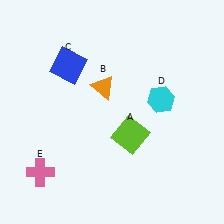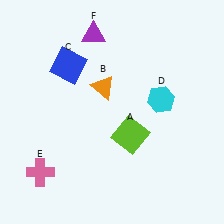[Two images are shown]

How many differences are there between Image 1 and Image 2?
There is 1 difference between the two images.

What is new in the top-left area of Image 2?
A purple triangle (F) was added in the top-left area of Image 2.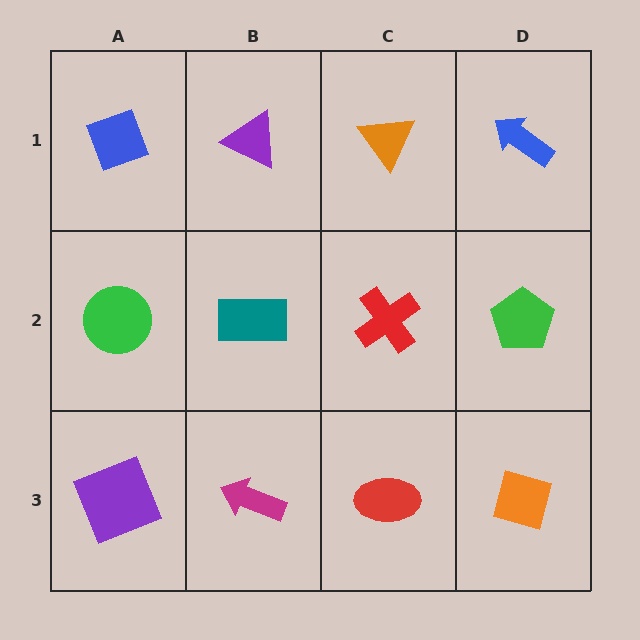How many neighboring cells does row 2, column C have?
4.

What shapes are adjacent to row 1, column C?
A red cross (row 2, column C), a purple triangle (row 1, column B), a blue arrow (row 1, column D).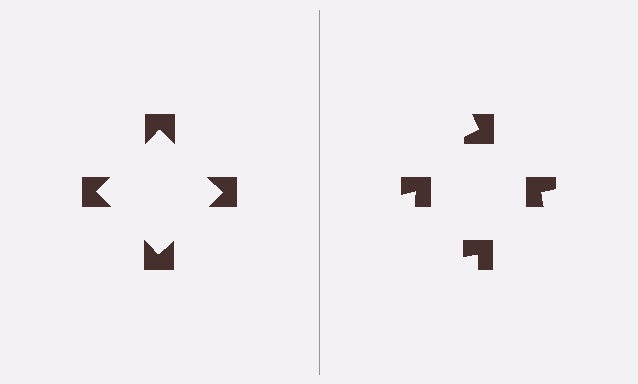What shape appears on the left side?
An illusory square.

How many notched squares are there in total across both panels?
8 — 4 on each side.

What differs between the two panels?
The notched squares are positioned identically on both sides; only the wedge orientations differ. On the left they align to a square; on the right they are misaligned.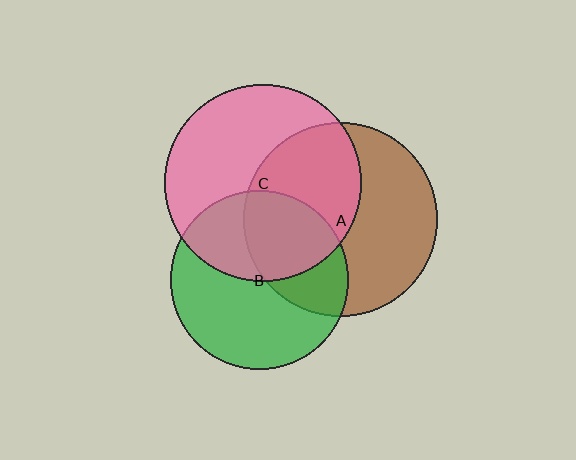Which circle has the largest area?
Circle C (pink).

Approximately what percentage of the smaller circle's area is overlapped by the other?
Approximately 40%.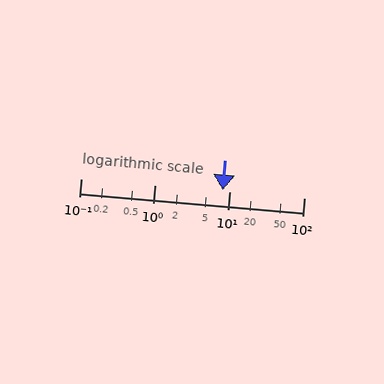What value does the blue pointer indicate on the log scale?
The pointer indicates approximately 8.2.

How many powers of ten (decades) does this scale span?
The scale spans 3 decades, from 0.1 to 100.